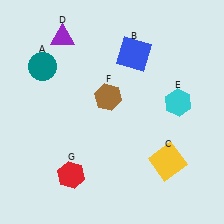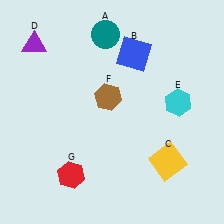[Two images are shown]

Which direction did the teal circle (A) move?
The teal circle (A) moved right.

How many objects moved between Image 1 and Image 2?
2 objects moved between the two images.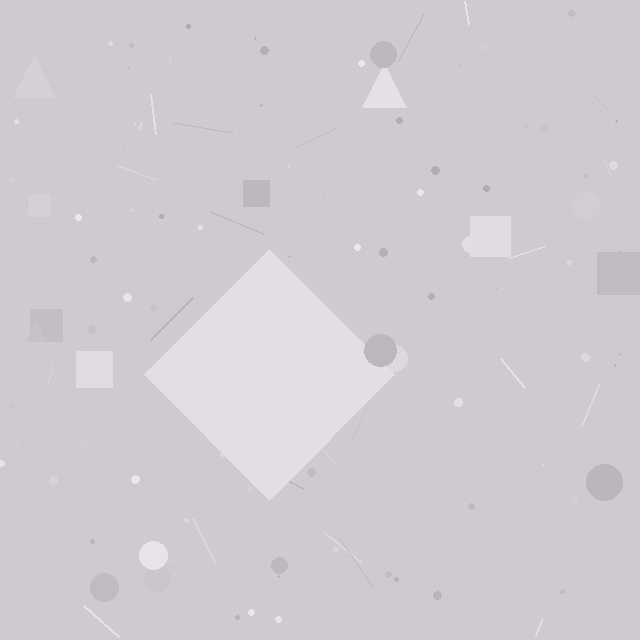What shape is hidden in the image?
A diamond is hidden in the image.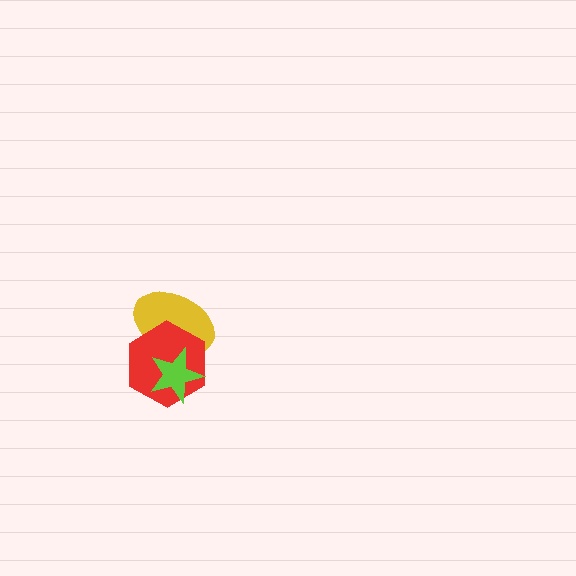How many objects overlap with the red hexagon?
2 objects overlap with the red hexagon.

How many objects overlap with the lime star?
2 objects overlap with the lime star.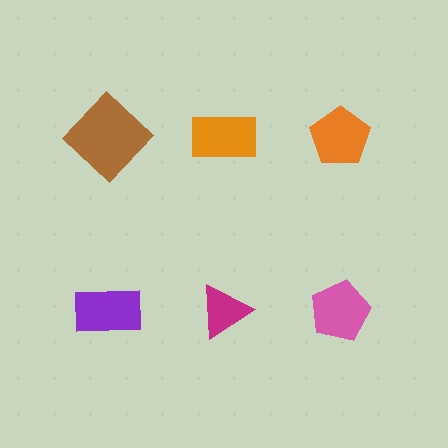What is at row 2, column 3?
A pink pentagon.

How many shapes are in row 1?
3 shapes.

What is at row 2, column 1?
A purple rectangle.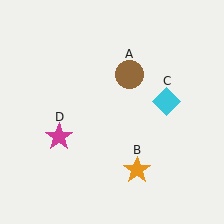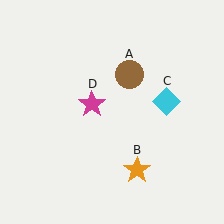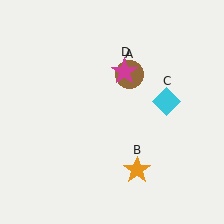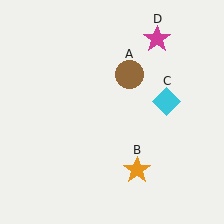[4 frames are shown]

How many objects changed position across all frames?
1 object changed position: magenta star (object D).